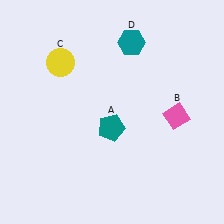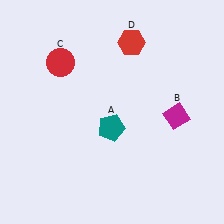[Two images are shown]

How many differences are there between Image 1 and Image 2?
There are 3 differences between the two images.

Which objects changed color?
B changed from pink to magenta. C changed from yellow to red. D changed from teal to red.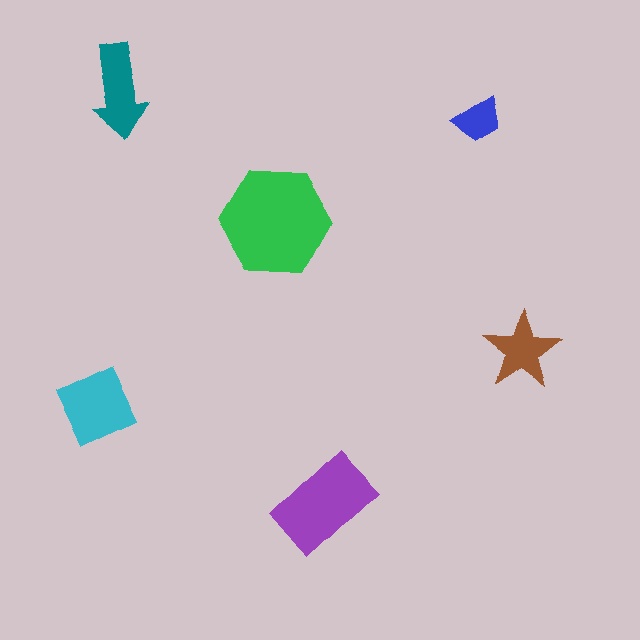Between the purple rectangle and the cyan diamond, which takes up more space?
The purple rectangle.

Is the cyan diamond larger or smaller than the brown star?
Larger.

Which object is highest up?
The teal arrow is topmost.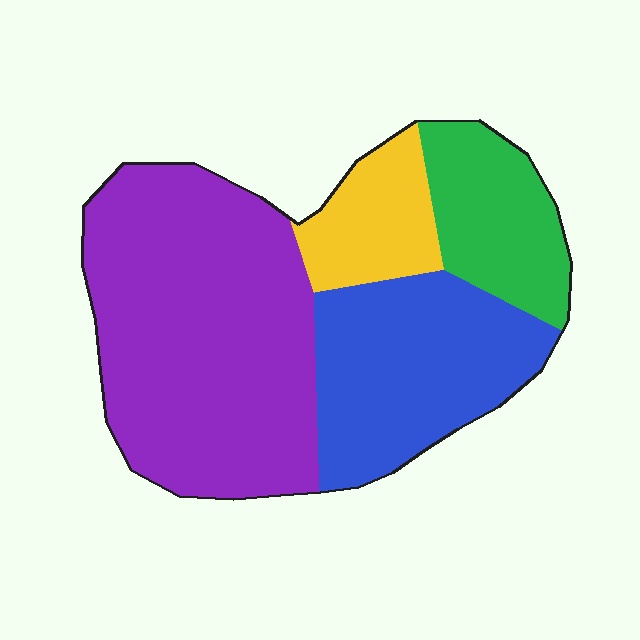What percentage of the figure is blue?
Blue covers roughly 25% of the figure.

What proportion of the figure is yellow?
Yellow takes up about one eighth (1/8) of the figure.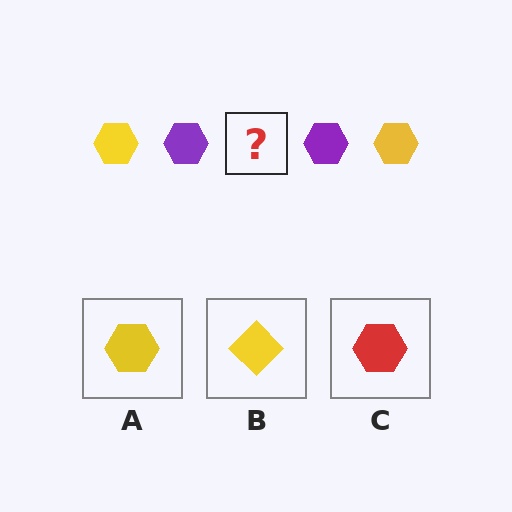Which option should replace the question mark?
Option A.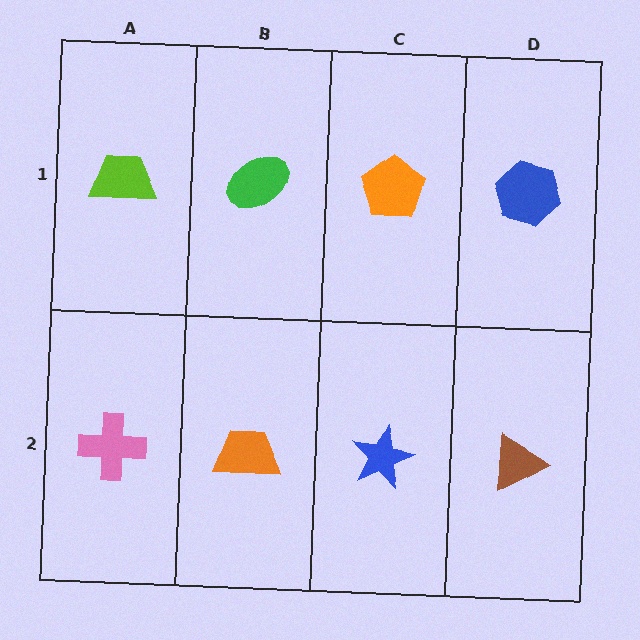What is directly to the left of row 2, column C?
An orange trapezoid.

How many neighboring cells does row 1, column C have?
3.